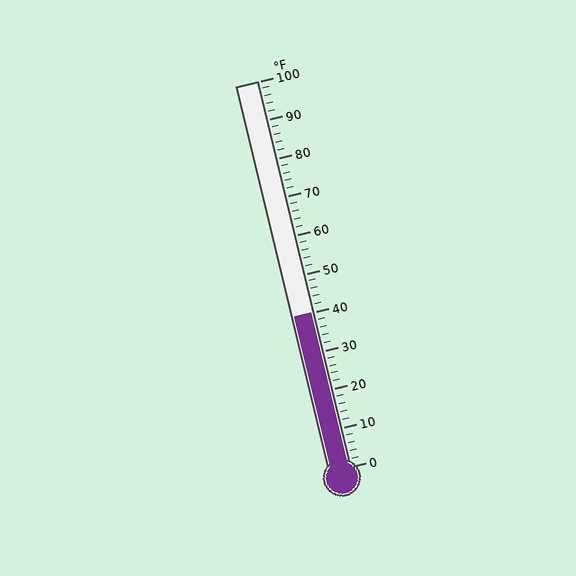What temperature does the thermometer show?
The thermometer shows approximately 40°F.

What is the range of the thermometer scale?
The thermometer scale ranges from 0°F to 100°F.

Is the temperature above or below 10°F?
The temperature is above 10°F.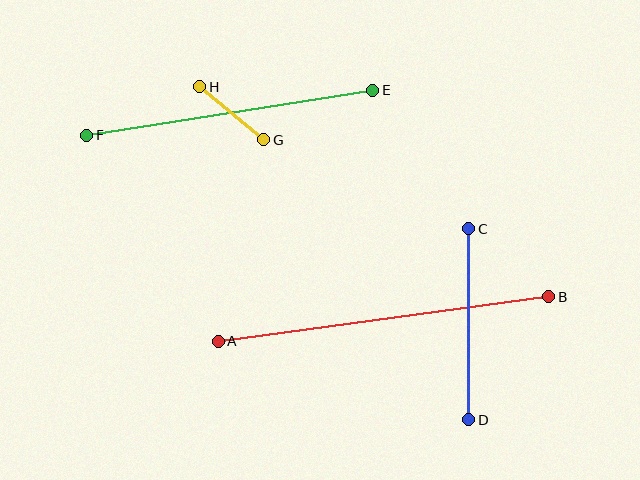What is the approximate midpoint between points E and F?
The midpoint is at approximately (230, 113) pixels.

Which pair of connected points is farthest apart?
Points A and B are farthest apart.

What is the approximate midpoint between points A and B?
The midpoint is at approximately (384, 319) pixels.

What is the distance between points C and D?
The distance is approximately 191 pixels.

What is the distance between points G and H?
The distance is approximately 83 pixels.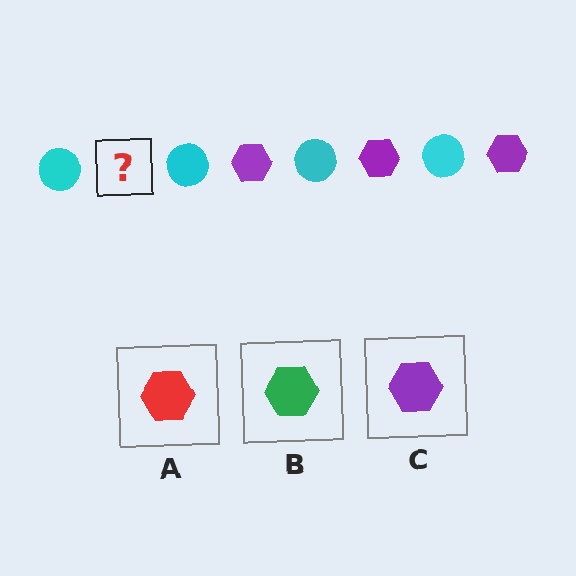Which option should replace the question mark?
Option C.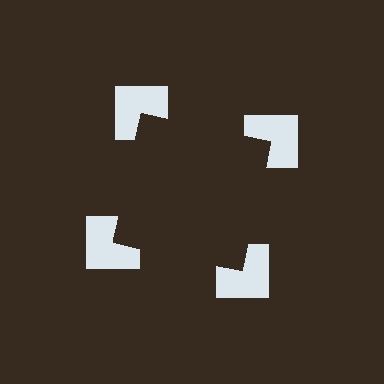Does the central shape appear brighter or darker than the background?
It typically appears slightly darker than the background, even though no actual brightness change is drawn.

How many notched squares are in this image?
There are 4 — one at each vertex of the illusory square.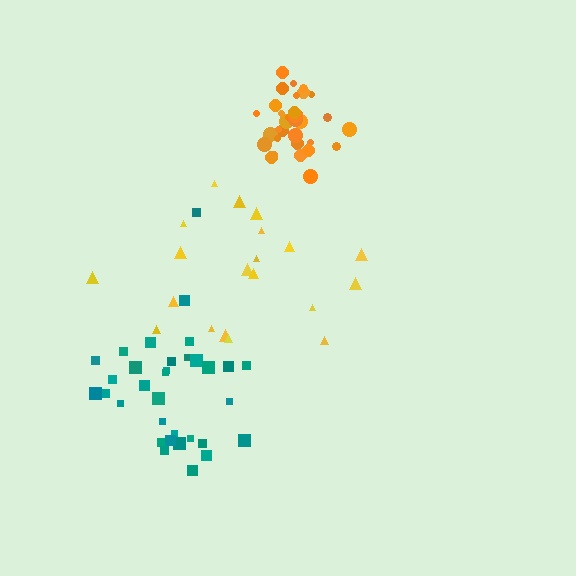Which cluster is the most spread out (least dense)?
Yellow.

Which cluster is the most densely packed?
Orange.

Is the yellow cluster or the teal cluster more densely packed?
Teal.